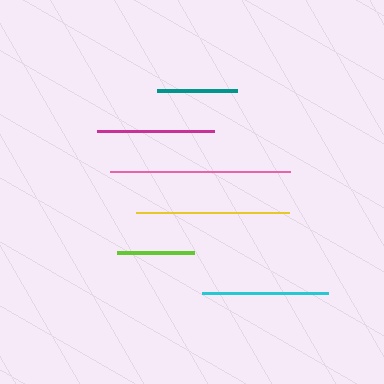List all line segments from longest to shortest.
From longest to shortest: pink, yellow, cyan, magenta, teal, lime.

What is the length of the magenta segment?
The magenta segment is approximately 118 pixels long.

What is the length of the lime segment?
The lime segment is approximately 78 pixels long.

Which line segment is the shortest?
The lime line is the shortest at approximately 78 pixels.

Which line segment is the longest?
The pink line is the longest at approximately 180 pixels.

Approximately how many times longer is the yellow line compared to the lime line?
The yellow line is approximately 2.0 times the length of the lime line.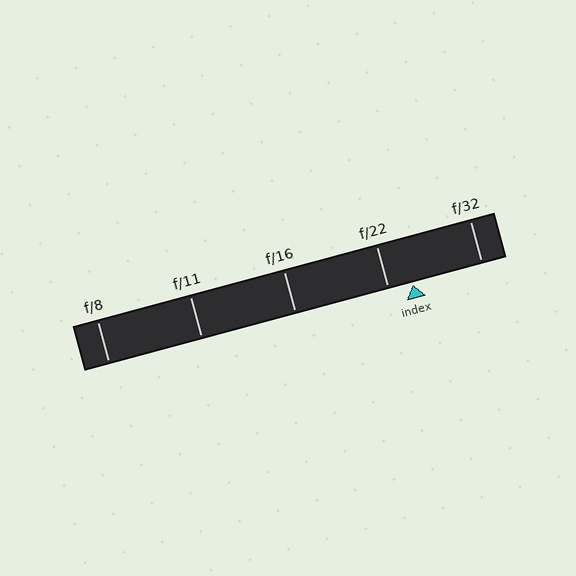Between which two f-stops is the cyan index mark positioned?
The index mark is between f/22 and f/32.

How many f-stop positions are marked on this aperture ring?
There are 5 f-stop positions marked.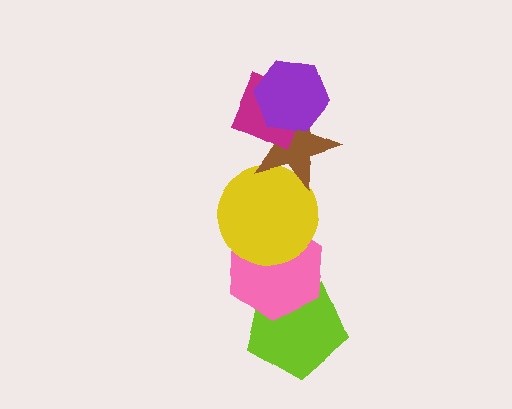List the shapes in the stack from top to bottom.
From top to bottom: the purple hexagon, the magenta diamond, the brown star, the yellow circle, the pink hexagon, the lime pentagon.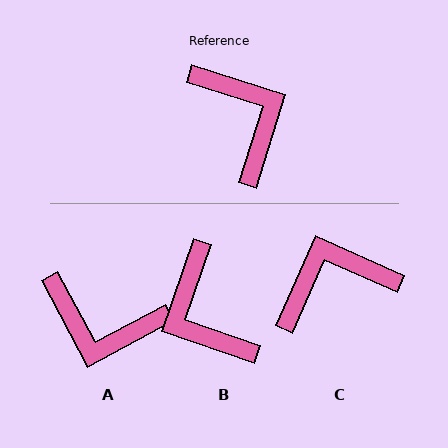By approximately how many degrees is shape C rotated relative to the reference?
Approximately 84 degrees counter-clockwise.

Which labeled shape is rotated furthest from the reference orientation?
B, about 179 degrees away.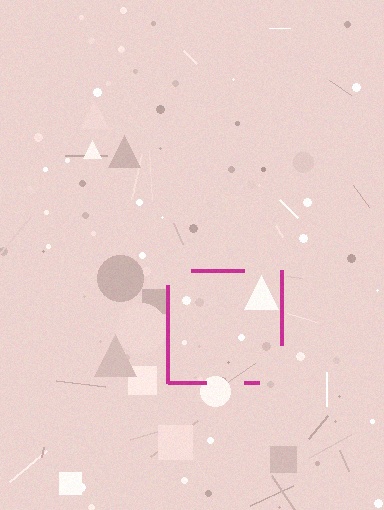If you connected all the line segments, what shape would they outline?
They would outline a square.